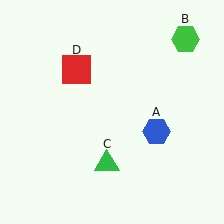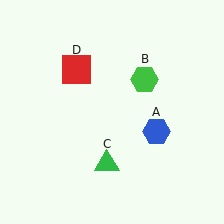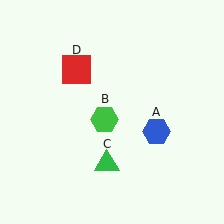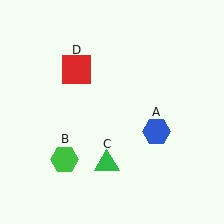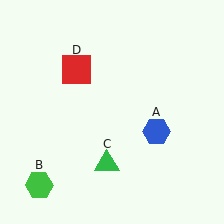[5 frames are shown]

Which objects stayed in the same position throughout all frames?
Blue hexagon (object A) and green triangle (object C) and red square (object D) remained stationary.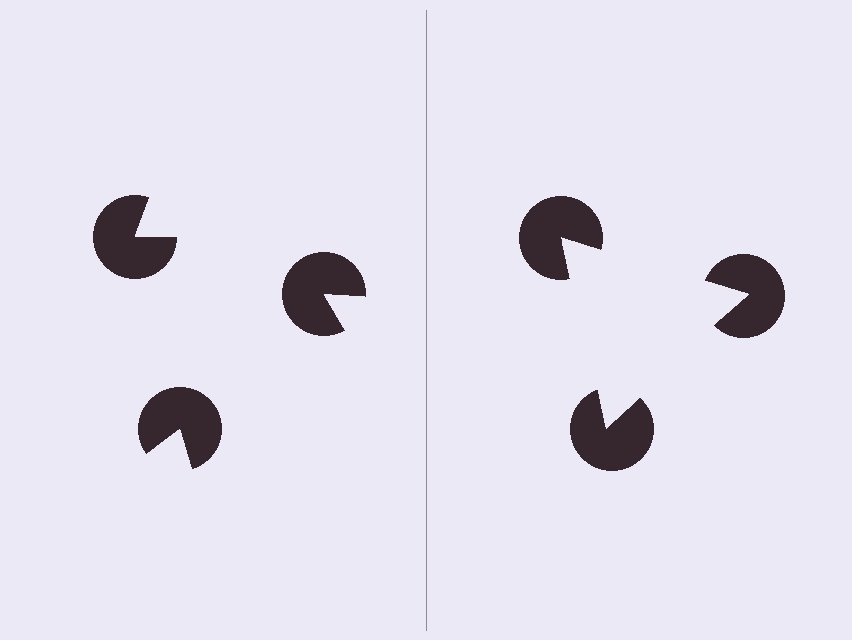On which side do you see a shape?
An illusory triangle appears on the right side. On the left side the wedge cuts are rotated, so no coherent shape forms.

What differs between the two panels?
The pac-man discs are positioned identically on both sides; only the wedge orientations differ. On the right they align to a triangle; on the left they are misaligned.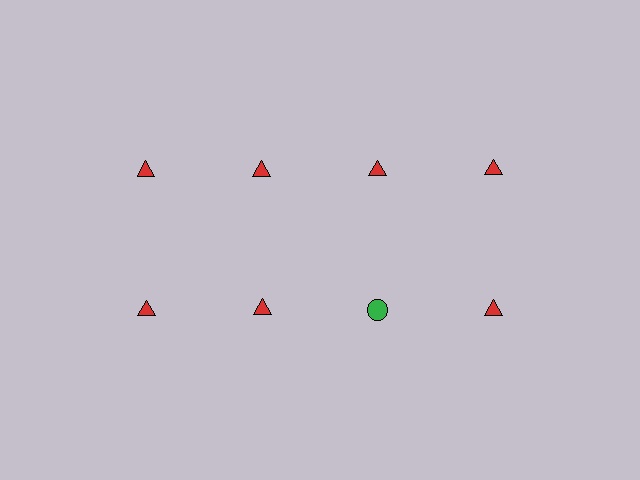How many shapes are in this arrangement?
There are 8 shapes arranged in a grid pattern.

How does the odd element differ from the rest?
It differs in both color (green instead of red) and shape (circle instead of triangle).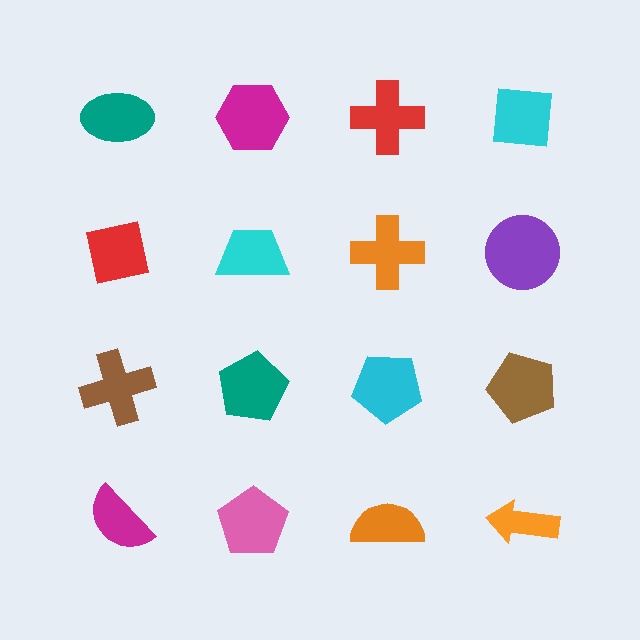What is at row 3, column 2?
A teal pentagon.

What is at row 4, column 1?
A magenta semicircle.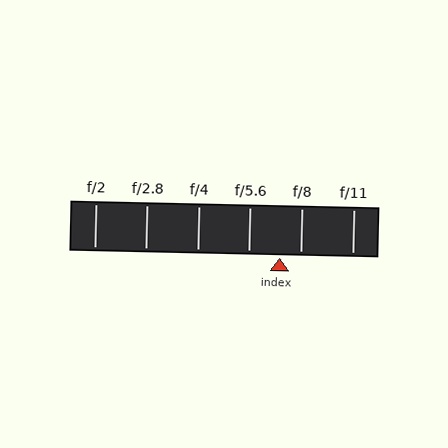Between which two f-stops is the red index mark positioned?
The index mark is between f/5.6 and f/8.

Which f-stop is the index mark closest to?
The index mark is closest to f/8.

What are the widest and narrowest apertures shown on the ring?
The widest aperture shown is f/2 and the narrowest is f/11.